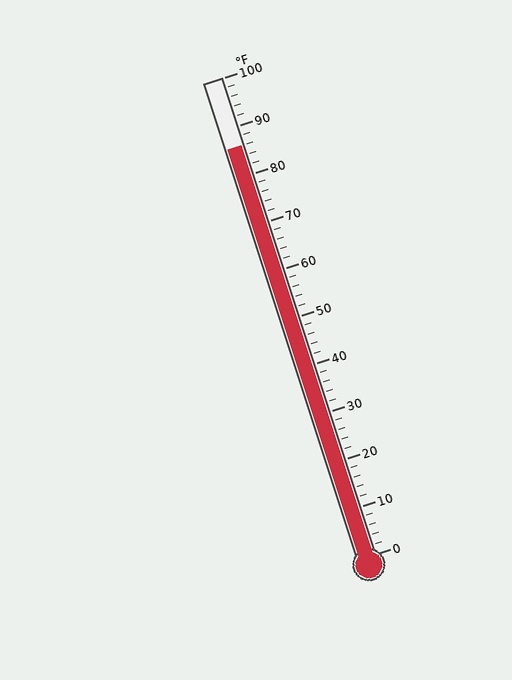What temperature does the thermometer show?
The thermometer shows approximately 86°F.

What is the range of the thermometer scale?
The thermometer scale ranges from 0°F to 100°F.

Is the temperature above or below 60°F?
The temperature is above 60°F.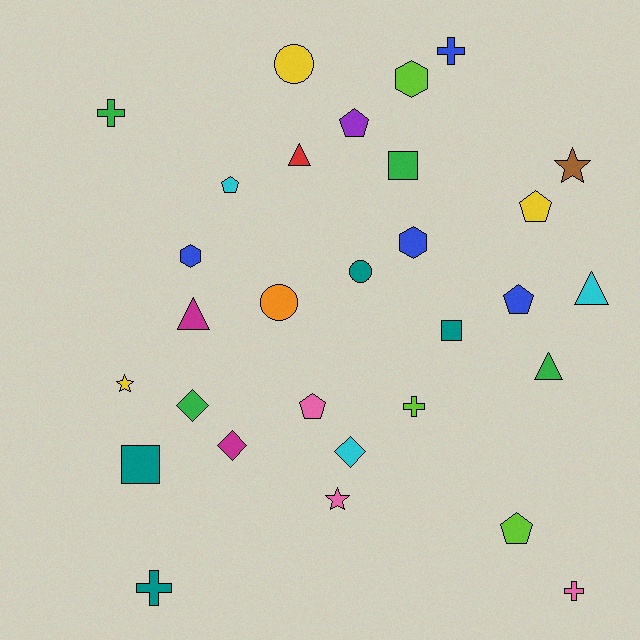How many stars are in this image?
There are 3 stars.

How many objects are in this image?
There are 30 objects.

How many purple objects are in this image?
There is 1 purple object.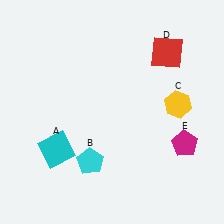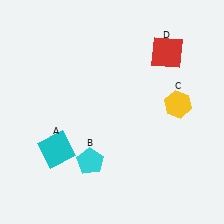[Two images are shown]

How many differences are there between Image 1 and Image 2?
There is 1 difference between the two images.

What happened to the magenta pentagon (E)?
The magenta pentagon (E) was removed in Image 2. It was in the bottom-right area of Image 1.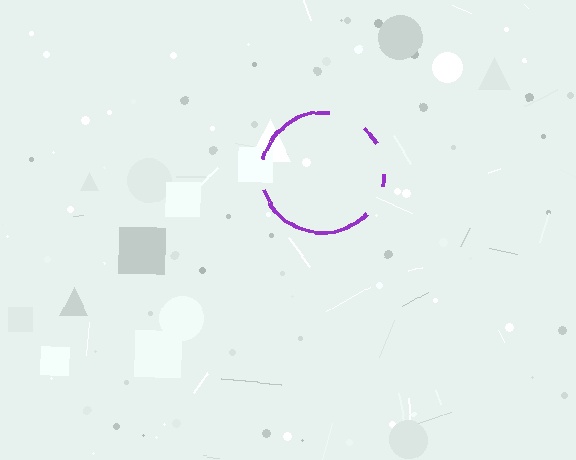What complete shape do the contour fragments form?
The contour fragments form a circle.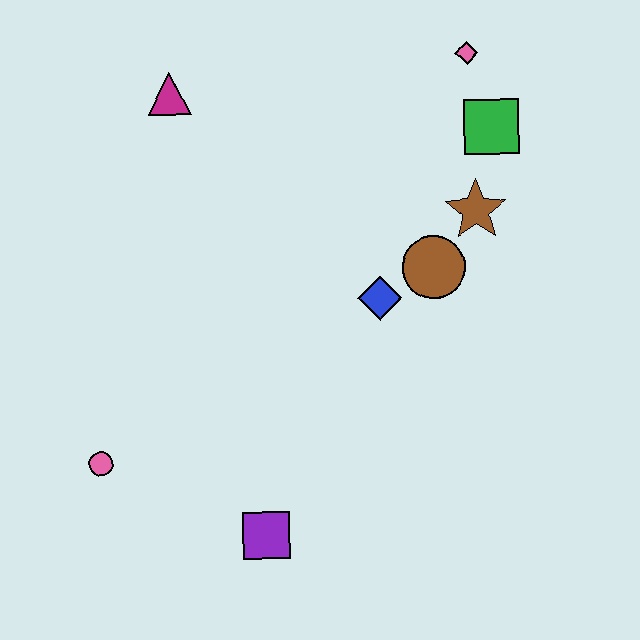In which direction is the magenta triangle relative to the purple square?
The magenta triangle is above the purple square.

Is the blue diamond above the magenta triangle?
No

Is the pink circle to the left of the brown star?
Yes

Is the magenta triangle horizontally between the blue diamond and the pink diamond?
No